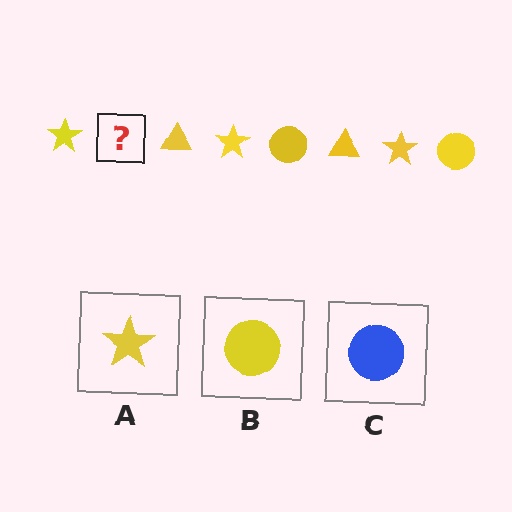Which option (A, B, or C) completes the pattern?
B.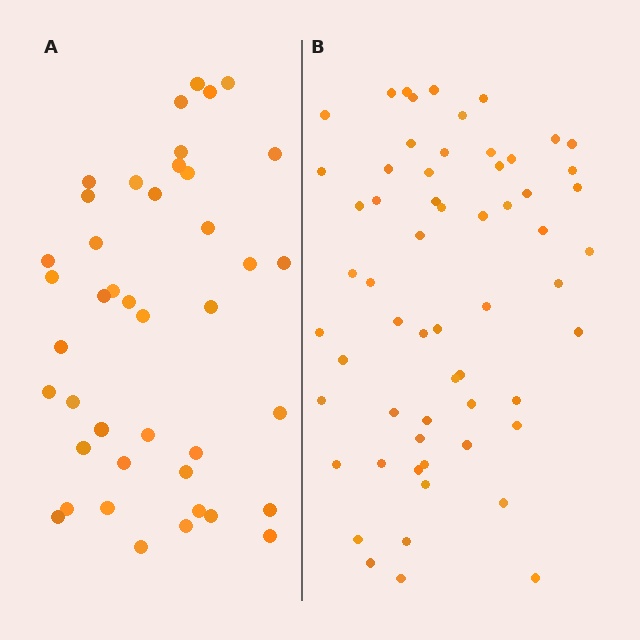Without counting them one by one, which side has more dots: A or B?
Region B (the right region) has more dots.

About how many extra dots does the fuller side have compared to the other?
Region B has approximately 20 more dots than region A.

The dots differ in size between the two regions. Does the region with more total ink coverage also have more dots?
No. Region A has more total ink coverage because its dots are larger, but region B actually contains more individual dots. Total area can be misleading — the number of items is what matters here.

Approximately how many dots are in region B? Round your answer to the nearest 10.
About 60 dots.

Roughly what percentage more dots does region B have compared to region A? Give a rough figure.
About 45% more.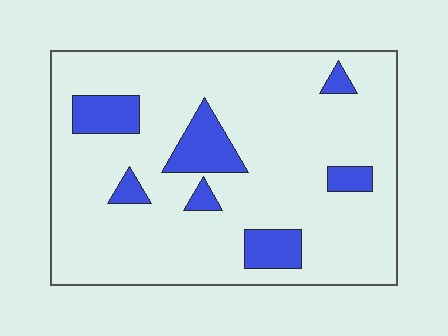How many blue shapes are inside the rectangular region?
7.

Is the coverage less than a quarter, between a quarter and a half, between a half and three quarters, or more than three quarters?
Less than a quarter.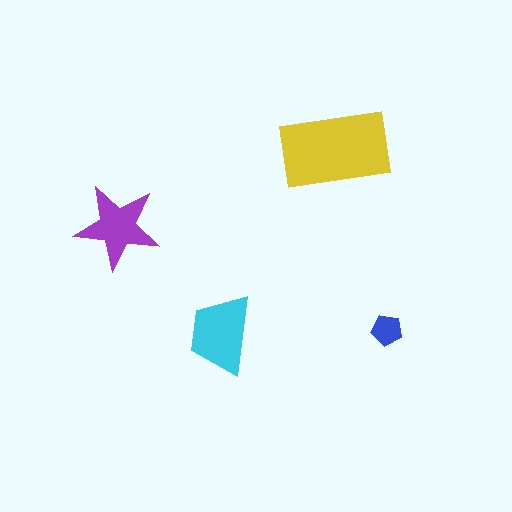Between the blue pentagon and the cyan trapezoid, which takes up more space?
The cyan trapezoid.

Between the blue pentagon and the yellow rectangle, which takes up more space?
The yellow rectangle.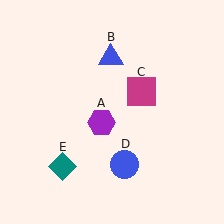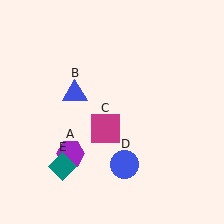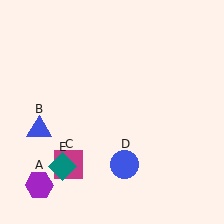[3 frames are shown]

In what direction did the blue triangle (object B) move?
The blue triangle (object B) moved down and to the left.